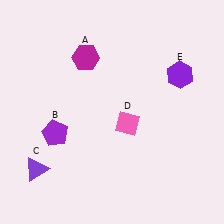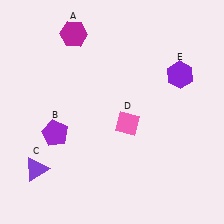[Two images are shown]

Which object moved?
The magenta hexagon (A) moved up.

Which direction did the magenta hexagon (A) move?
The magenta hexagon (A) moved up.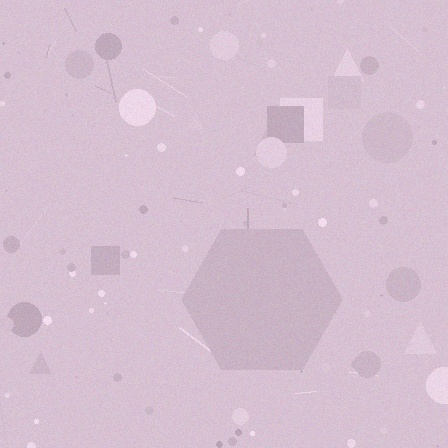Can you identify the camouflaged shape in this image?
The camouflaged shape is a hexagon.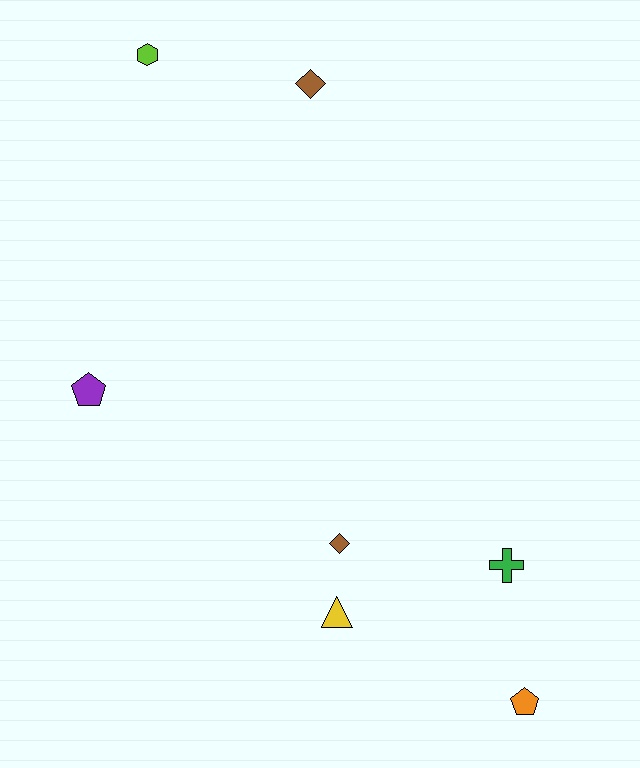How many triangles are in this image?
There is 1 triangle.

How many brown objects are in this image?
There are 2 brown objects.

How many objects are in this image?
There are 7 objects.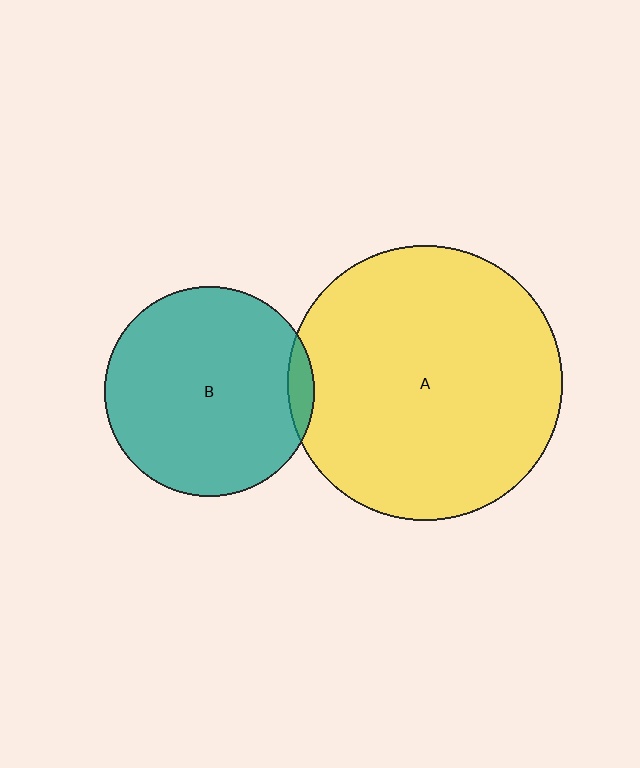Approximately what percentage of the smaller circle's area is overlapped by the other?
Approximately 5%.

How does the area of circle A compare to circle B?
Approximately 1.7 times.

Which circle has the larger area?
Circle A (yellow).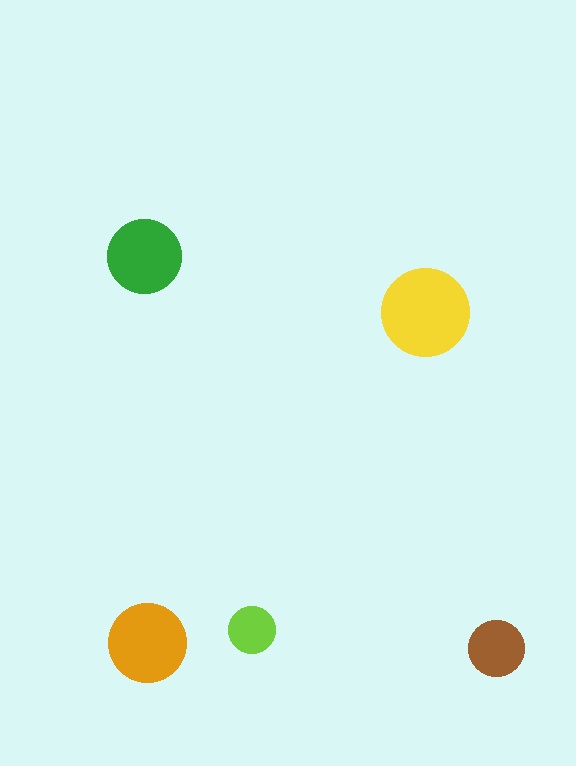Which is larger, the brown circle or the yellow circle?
The yellow one.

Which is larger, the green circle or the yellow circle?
The yellow one.